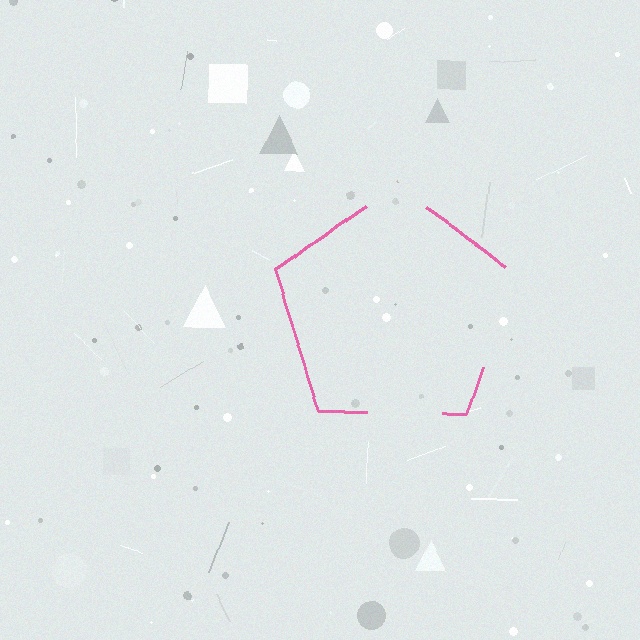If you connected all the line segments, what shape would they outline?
They would outline a pentagon.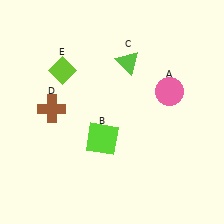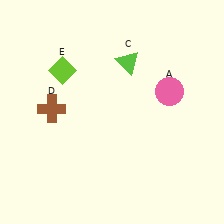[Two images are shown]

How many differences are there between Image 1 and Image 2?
There is 1 difference between the two images.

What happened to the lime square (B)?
The lime square (B) was removed in Image 2. It was in the bottom-left area of Image 1.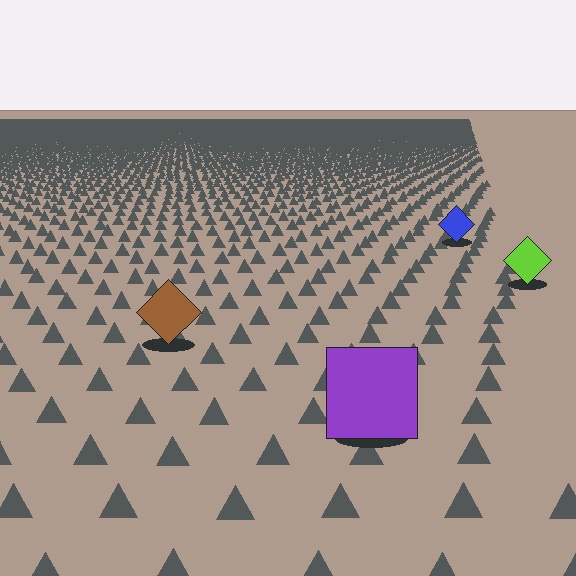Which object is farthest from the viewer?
The blue diamond is farthest from the viewer. It appears smaller and the ground texture around it is denser.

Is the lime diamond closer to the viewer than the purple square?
No. The purple square is closer — you can tell from the texture gradient: the ground texture is coarser near it.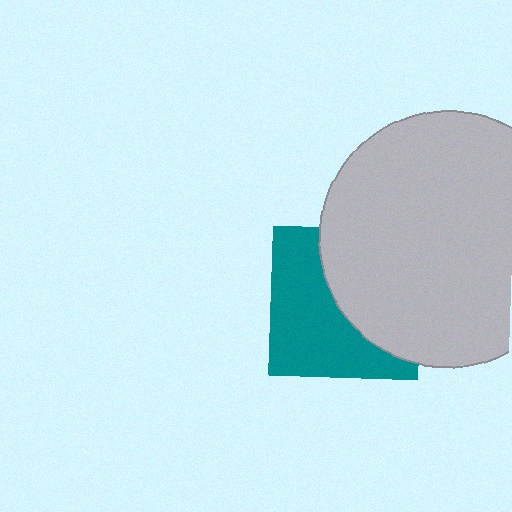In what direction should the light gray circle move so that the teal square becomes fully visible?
The light gray circle should move right. That is the shortest direction to clear the overlap and leave the teal square fully visible.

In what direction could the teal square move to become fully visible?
The teal square could move left. That would shift it out from behind the light gray circle entirely.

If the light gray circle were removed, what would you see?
You would see the complete teal square.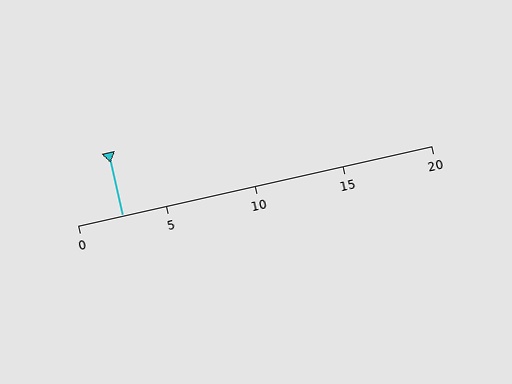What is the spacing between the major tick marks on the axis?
The major ticks are spaced 5 apart.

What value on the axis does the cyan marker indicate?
The marker indicates approximately 2.5.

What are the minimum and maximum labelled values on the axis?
The axis runs from 0 to 20.